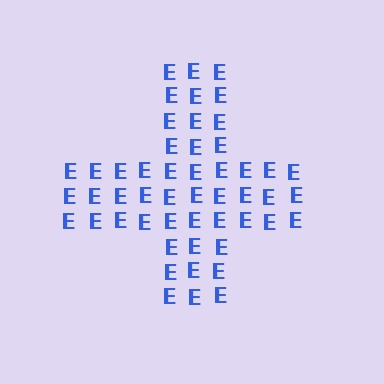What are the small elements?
The small elements are letter E's.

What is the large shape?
The large shape is a cross.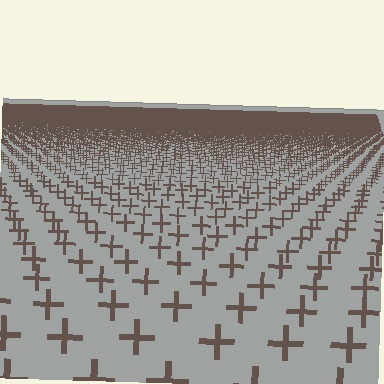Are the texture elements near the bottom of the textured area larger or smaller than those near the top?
Larger. Near the bottom, elements are closer to the viewer and appear at a bigger on-screen size.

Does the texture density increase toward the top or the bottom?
Density increases toward the top.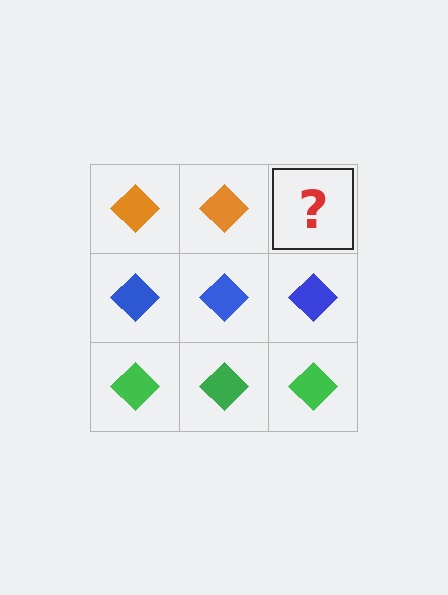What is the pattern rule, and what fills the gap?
The rule is that each row has a consistent color. The gap should be filled with an orange diamond.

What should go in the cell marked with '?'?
The missing cell should contain an orange diamond.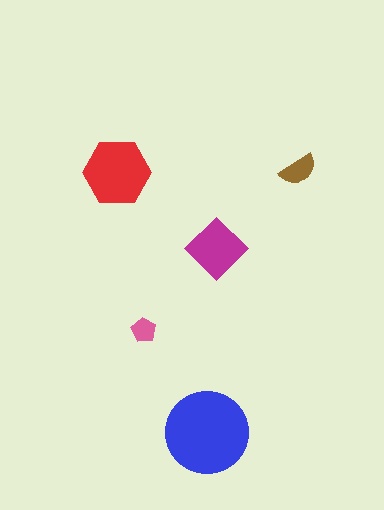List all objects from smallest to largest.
The pink pentagon, the brown semicircle, the magenta diamond, the red hexagon, the blue circle.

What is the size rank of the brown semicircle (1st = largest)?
4th.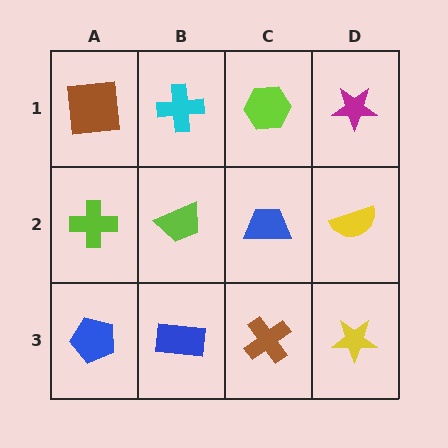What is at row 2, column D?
A yellow semicircle.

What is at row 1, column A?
A brown square.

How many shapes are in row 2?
4 shapes.